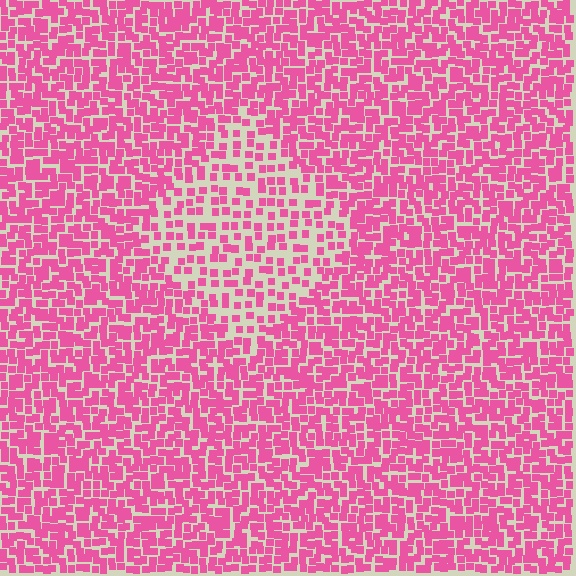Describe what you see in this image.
The image contains small pink elements arranged at two different densities. A diamond-shaped region is visible where the elements are less densely packed than the surrounding area.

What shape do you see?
I see a diamond.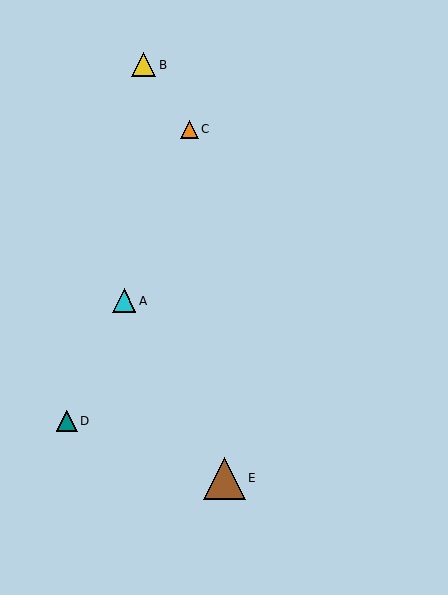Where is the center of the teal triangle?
The center of the teal triangle is at (67, 421).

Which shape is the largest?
The brown triangle (labeled E) is the largest.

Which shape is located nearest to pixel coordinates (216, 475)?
The brown triangle (labeled E) at (224, 478) is nearest to that location.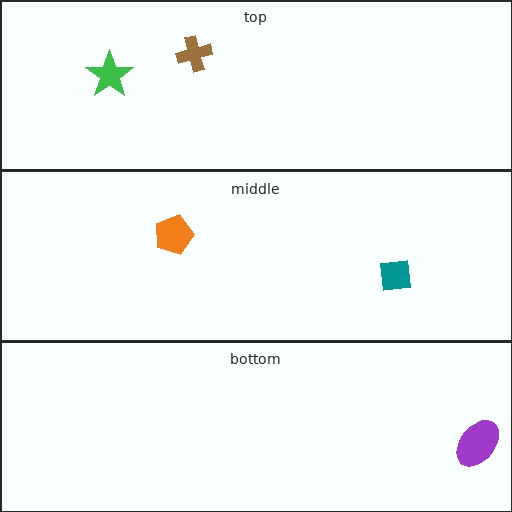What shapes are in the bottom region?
The purple ellipse.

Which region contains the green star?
The top region.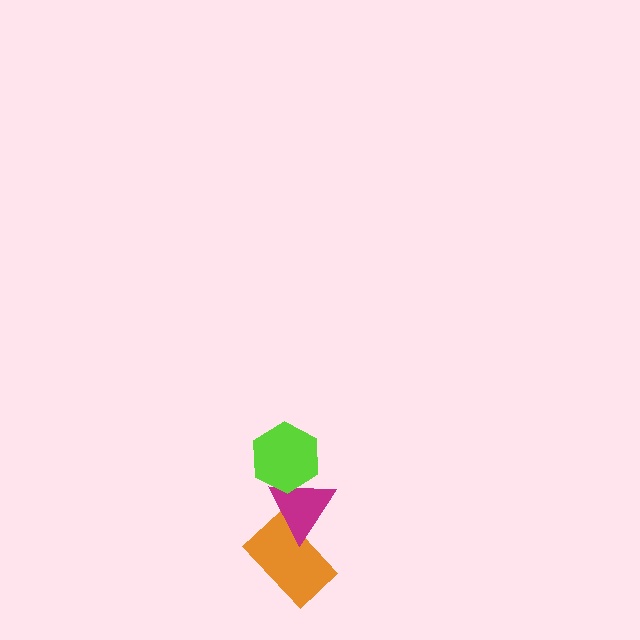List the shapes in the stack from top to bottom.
From top to bottom: the lime hexagon, the magenta triangle, the orange rectangle.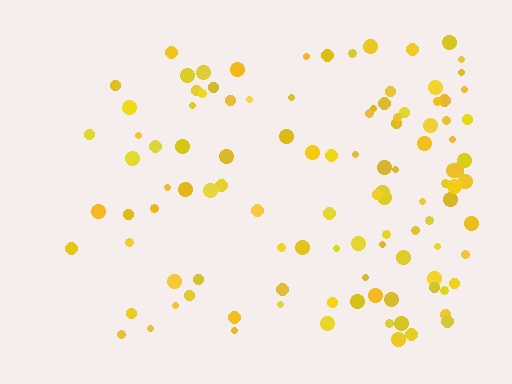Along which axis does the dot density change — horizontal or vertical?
Horizontal.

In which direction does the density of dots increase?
From left to right, with the right side densest.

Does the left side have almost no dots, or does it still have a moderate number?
Still a moderate number, just noticeably fewer than the right.